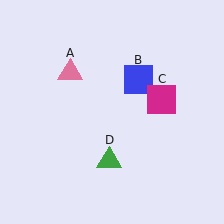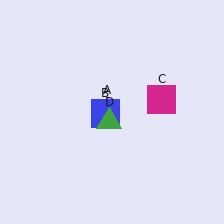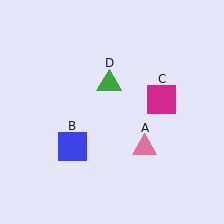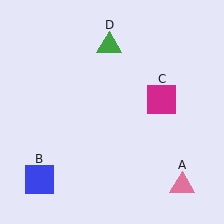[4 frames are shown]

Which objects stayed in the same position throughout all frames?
Magenta square (object C) remained stationary.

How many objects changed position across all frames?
3 objects changed position: pink triangle (object A), blue square (object B), green triangle (object D).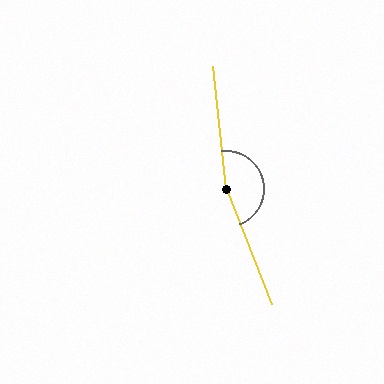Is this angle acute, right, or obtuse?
It is obtuse.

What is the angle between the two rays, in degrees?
Approximately 165 degrees.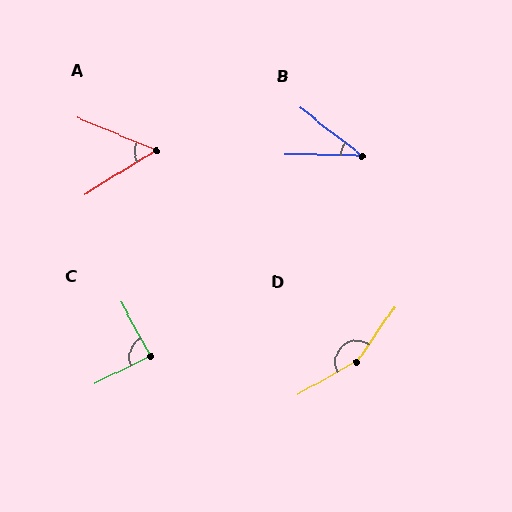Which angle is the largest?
D, at approximately 154 degrees.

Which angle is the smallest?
B, at approximately 37 degrees.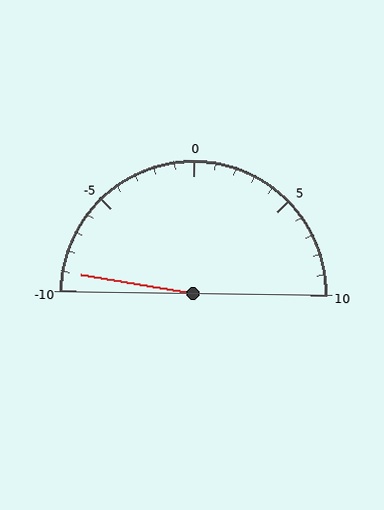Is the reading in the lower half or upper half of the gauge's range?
The reading is in the lower half of the range (-10 to 10).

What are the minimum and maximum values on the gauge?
The gauge ranges from -10 to 10.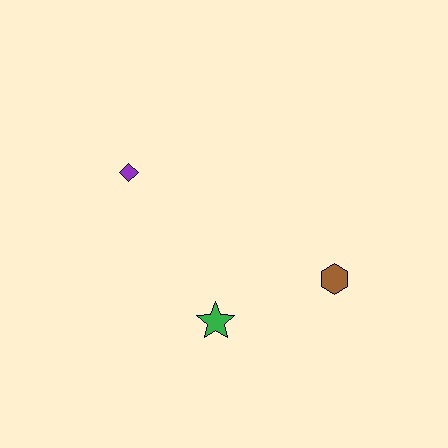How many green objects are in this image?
There is 1 green object.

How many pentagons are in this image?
There are no pentagons.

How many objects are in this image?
There are 3 objects.